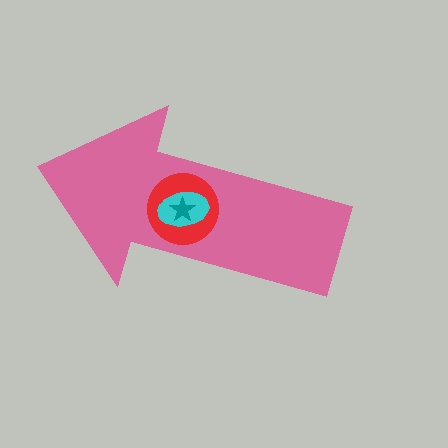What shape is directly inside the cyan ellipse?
The teal star.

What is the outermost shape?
The pink arrow.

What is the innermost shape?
The teal star.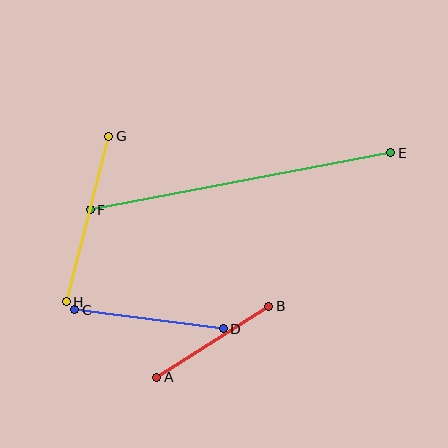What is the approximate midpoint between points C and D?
The midpoint is at approximately (149, 319) pixels.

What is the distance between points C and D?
The distance is approximately 150 pixels.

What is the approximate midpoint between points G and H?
The midpoint is at approximately (87, 219) pixels.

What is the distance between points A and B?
The distance is approximately 133 pixels.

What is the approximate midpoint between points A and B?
The midpoint is at approximately (213, 342) pixels.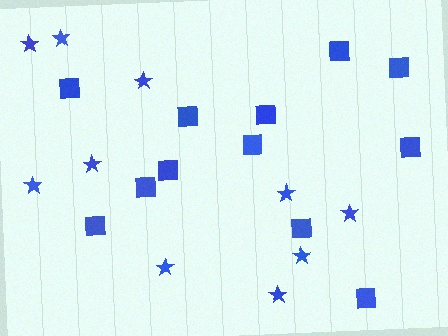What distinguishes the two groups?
There are 2 groups: one group of stars (10) and one group of squares (12).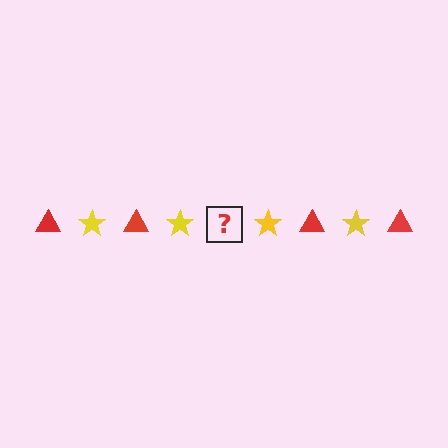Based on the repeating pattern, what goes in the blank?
The blank should be a red triangle.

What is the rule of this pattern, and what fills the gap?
The rule is that the pattern alternates between red triangle and yellow star. The gap should be filled with a red triangle.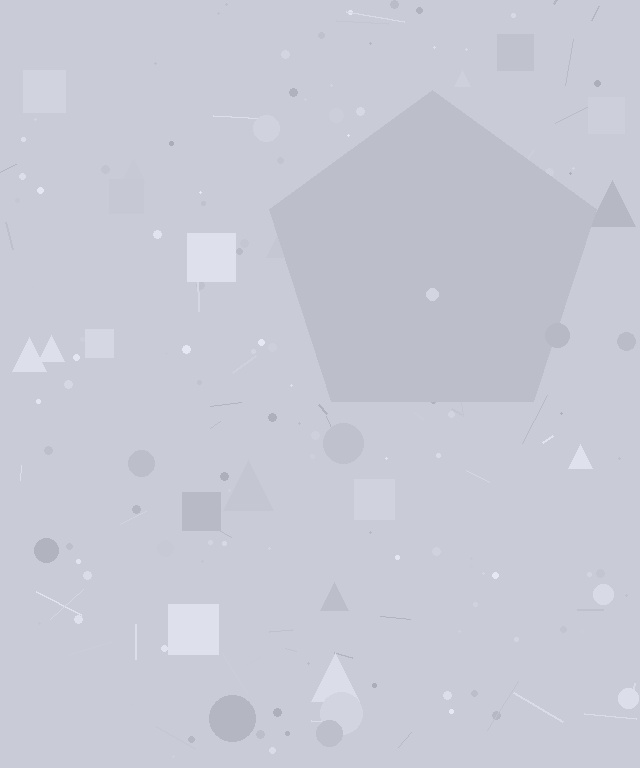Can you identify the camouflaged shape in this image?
The camouflaged shape is a pentagon.